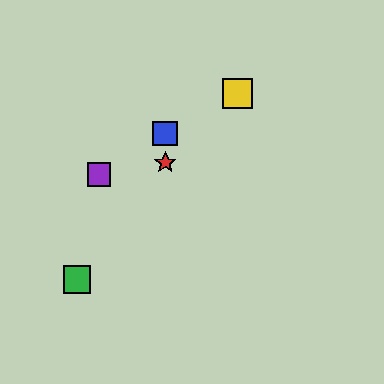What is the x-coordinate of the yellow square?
The yellow square is at x≈237.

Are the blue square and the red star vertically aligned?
Yes, both are at x≈165.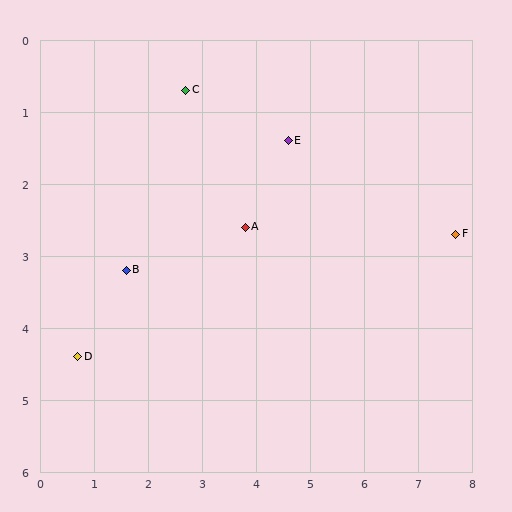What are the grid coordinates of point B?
Point B is at approximately (1.6, 3.2).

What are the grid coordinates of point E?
Point E is at approximately (4.6, 1.4).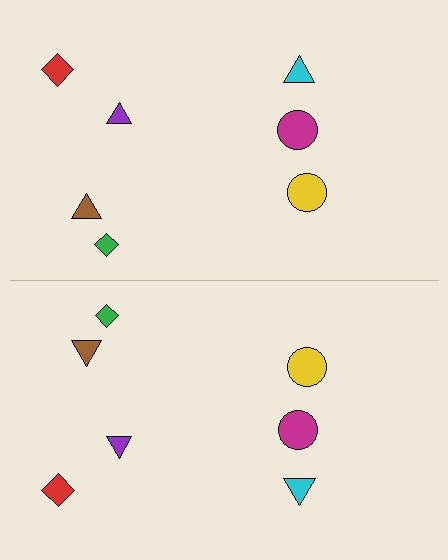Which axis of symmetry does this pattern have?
The pattern has a horizontal axis of symmetry running through the center of the image.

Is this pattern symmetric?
Yes, this pattern has bilateral (reflection) symmetry.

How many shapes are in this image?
There are 14 shapes in this image.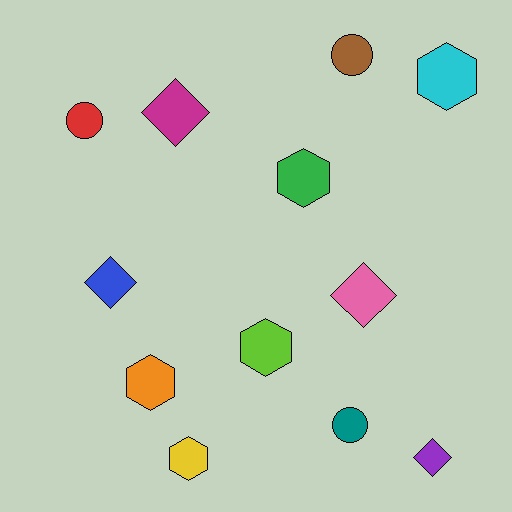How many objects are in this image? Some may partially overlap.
There are 12 objects.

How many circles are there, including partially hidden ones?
There are 3 circles.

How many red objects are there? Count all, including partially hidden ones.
There is 1 red object.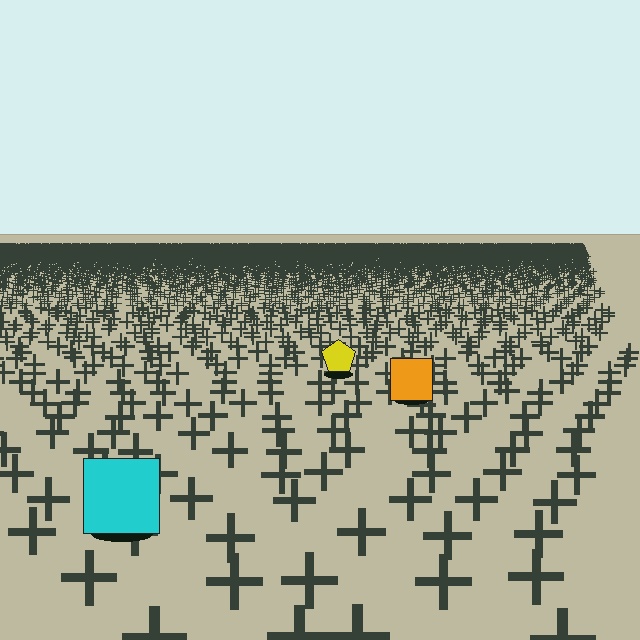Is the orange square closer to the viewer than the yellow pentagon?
Yes. The orange square is closer — you can tell from the texture gradient: the ground texture is coarser near it.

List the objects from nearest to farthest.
From nearest to farthest: the cyan square, the orange square, the yellow pentagon.